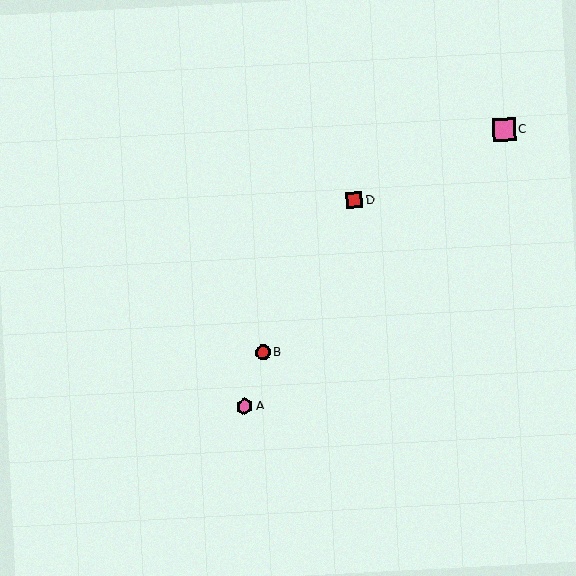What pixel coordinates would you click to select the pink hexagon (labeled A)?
Click at (244, 406) to select the pink hexagon A.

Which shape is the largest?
The pink square (labeled C) is the largest.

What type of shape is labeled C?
Shape C is a pink square.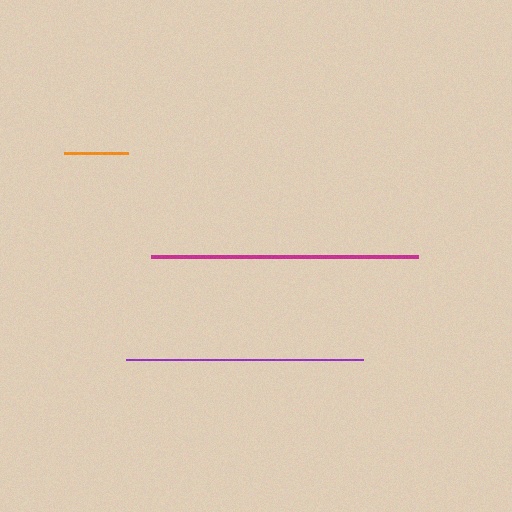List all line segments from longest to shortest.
From longest to shortest: magenta, purple, orange.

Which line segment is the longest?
The magenta line is the longest at approximately 267 pixels.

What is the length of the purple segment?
The purple segment is approximately 238 pixels long.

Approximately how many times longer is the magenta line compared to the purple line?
The magenta line is approximately 1.1 times the length of the purple line.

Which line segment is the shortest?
The orange line is the shortest at approximately 65 pixels.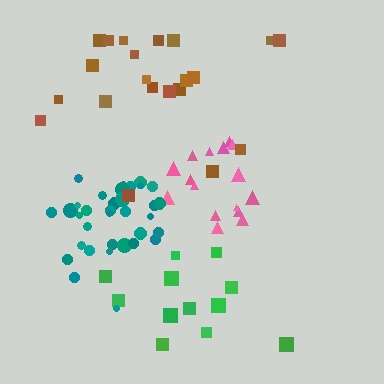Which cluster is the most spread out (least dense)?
Green.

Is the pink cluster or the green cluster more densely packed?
Pink.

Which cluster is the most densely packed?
Teal.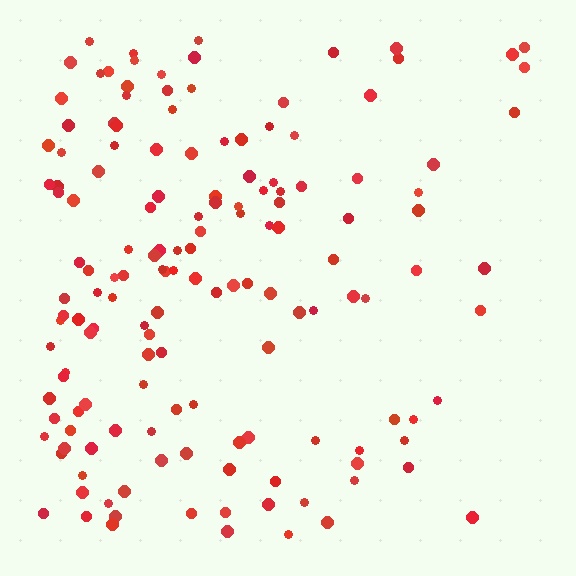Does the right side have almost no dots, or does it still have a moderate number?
Still a moderate number, just noticeably fewer than the left.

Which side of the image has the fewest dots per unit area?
The right.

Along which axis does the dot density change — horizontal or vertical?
Horizontal.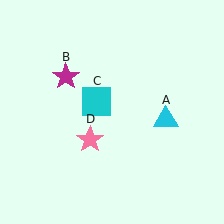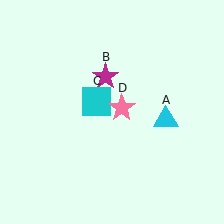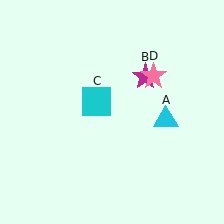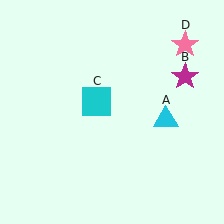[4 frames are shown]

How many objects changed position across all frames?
2 objects changed position: magenta star (object B), pink star (object D).